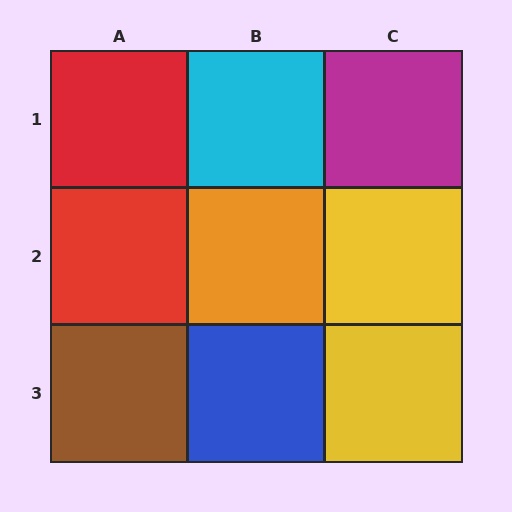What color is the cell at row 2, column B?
Orange.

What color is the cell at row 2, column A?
Red.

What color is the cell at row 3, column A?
Brown.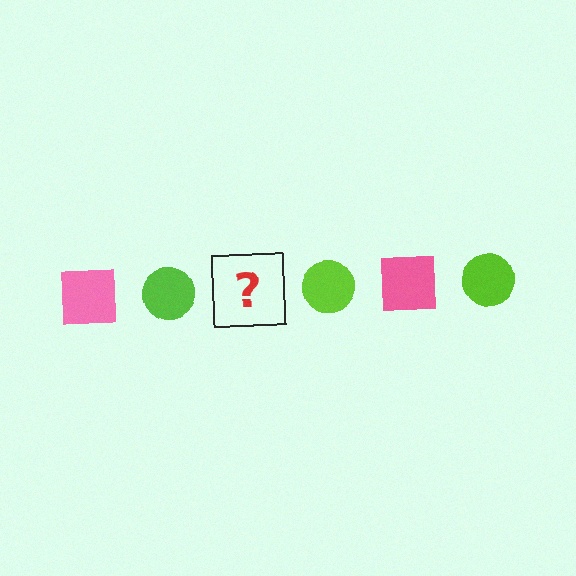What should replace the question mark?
The question mark should be replaced with a pink square.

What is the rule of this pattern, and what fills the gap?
The rule is that the pattern alternates between pink square and lime circle. The gap should be filled with a pink square.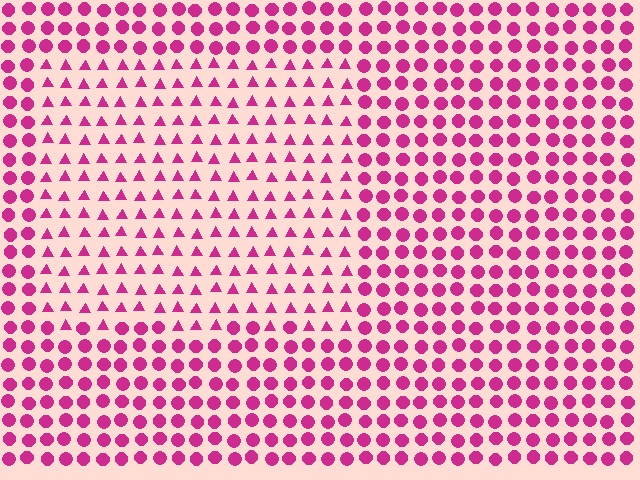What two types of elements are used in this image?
The image uses triangles inside the rectangle region and circles outside it.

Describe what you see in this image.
The image is filled with small magenta elements arranged in a uniform grid. A rectangle-shaped region contains triangles, while the surrounding area contains circles. The boundary is defined purely by the change in element shape.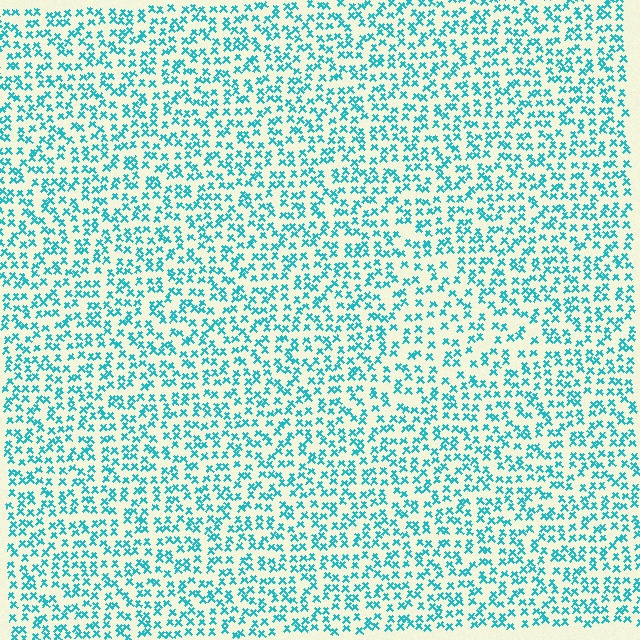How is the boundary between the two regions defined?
The boundary is defined by a change in element density (approximately 1.5x ratio). All elements are the same color, size, and shape.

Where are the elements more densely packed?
The elements are more densely packed outside the triangle boundary.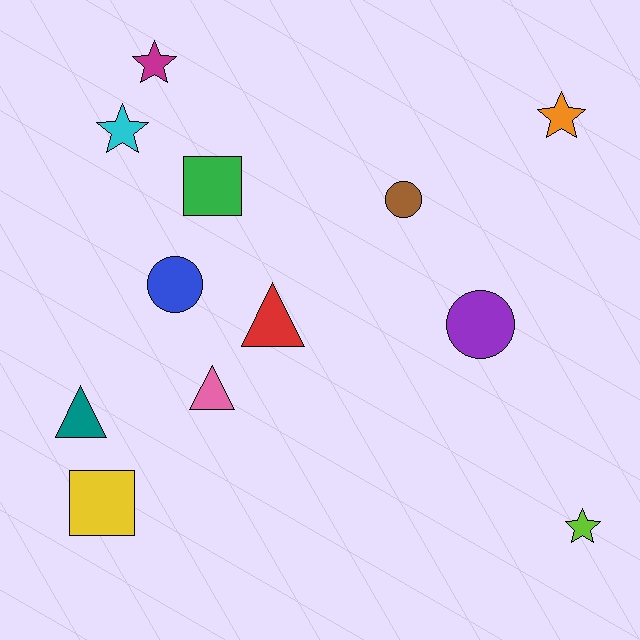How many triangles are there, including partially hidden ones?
There are 3 triangles.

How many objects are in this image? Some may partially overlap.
There are 12 objects.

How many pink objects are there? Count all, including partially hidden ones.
There is 1 pink object.